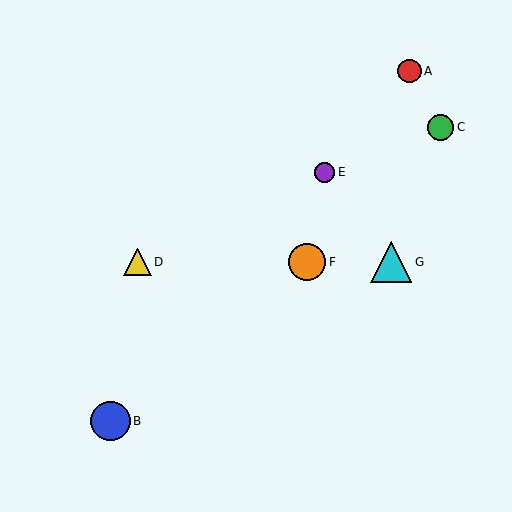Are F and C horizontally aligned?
No, F is at y≈262 and C is at y≈127.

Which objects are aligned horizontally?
Objects D, F, G are aligned horizontally.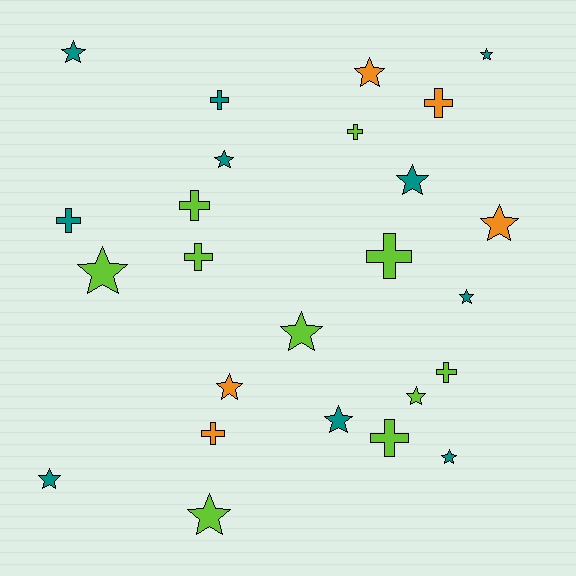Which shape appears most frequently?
Star, with 15 objects.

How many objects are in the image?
There are 25 objects.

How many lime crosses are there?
There are 6 lime crosses.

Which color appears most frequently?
Teal, with 10 objects.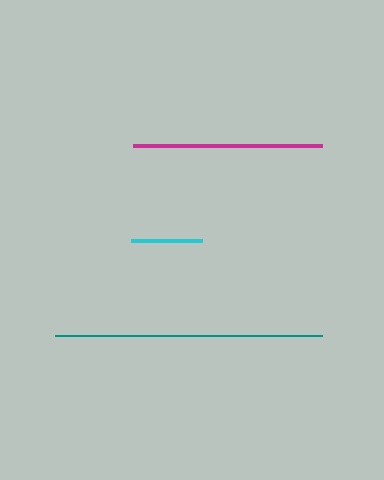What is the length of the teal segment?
The teal segment is approximately 266 pixels long.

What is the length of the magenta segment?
The magenta segment is approximately 189 pixels long.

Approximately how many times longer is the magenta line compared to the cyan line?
The magenta line is approximately 2.7 times the length of the cyan line.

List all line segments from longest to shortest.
From longest to shortest: teal, magenta, cyan.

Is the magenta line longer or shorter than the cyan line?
The magenta line is longer than the cyan line.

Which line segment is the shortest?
The cyan line is the shortest at approximately 71 pixels.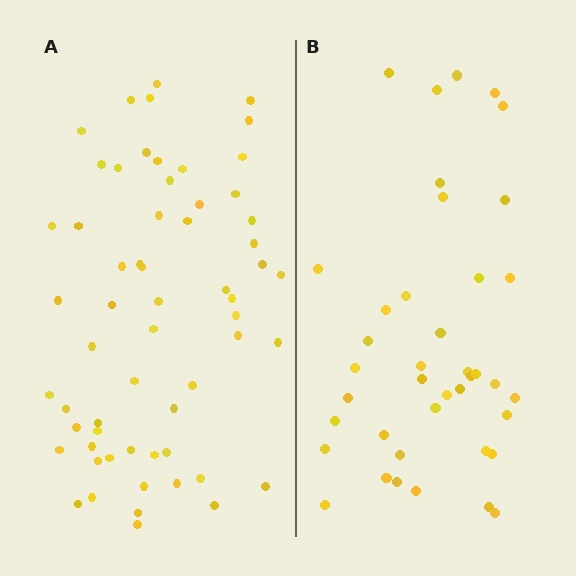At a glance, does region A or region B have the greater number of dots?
Region A (the left region) has more dots.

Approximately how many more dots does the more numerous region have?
Region A has approximately 20 more dots than region B.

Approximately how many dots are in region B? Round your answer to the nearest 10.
About 40 dots.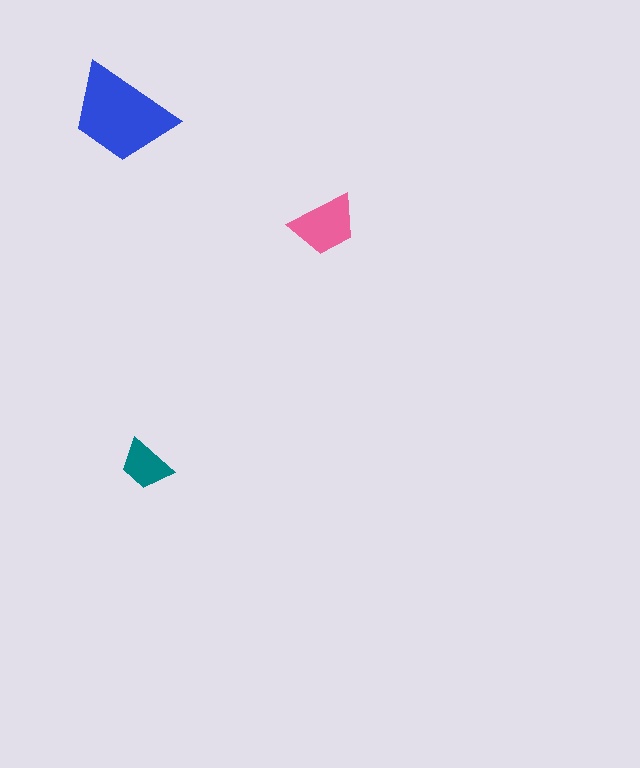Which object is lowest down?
The teal trapezoid is bottommost.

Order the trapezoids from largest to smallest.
the blue one, the pink one, the teal one.